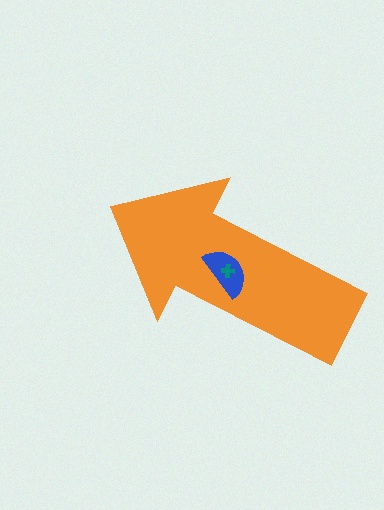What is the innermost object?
The teal cross.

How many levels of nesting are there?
3.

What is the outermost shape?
The orange arrow.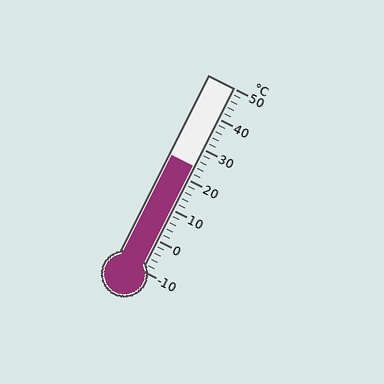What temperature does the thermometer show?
The thermometer shows approximately 24°C.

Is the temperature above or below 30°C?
The temperature is below 30°C.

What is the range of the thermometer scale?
The thermometer scale ranges from -10°C to 50°C.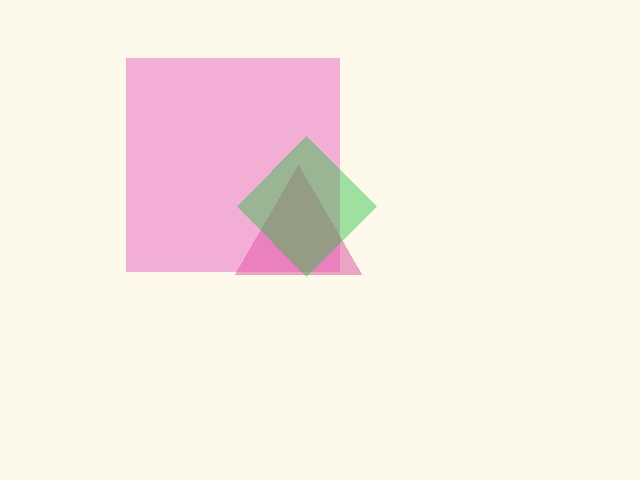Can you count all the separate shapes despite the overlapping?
Yes, there are 3 separate shapes.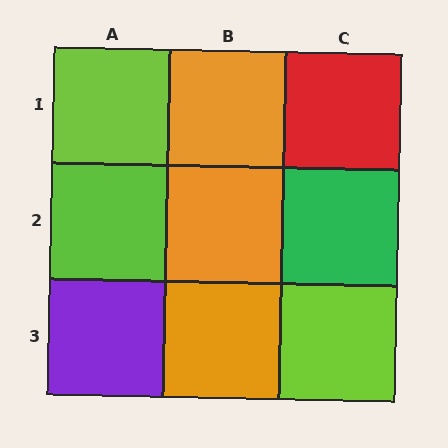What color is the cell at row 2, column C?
Green.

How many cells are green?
1 cell is green.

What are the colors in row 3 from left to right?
Purple, orange, lime.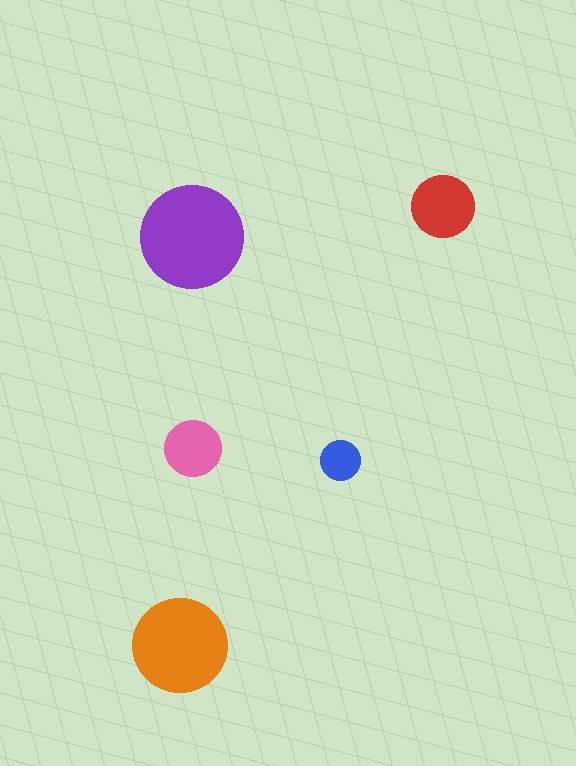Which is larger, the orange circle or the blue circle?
The orange one.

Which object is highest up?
The red circle is topmost.